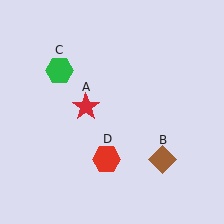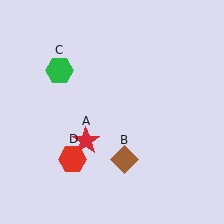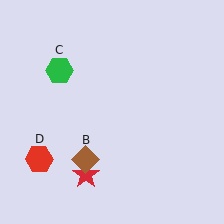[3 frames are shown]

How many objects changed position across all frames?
3 objects changed position: red star (object A), brown diamond (object B), red hexagon (object D).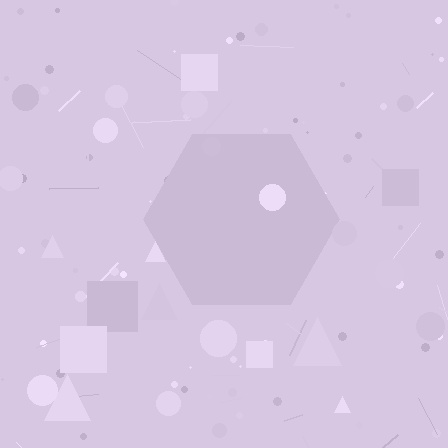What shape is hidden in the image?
A hexagon is hidden in the image.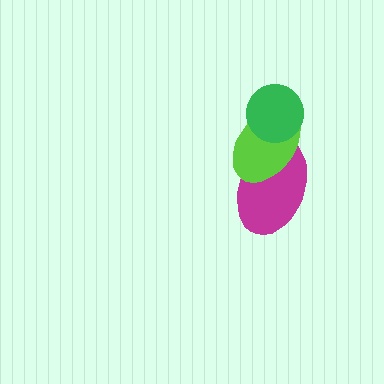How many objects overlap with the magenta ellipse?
1 object overlaps with the magenta ellipse.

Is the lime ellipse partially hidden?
Yes, it is partially covered by another shape.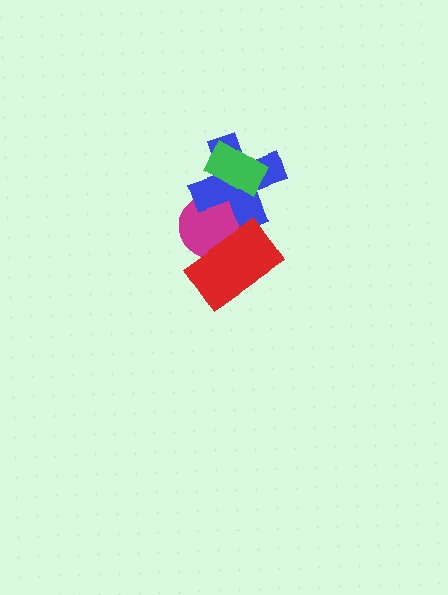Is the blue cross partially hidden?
Yes, it is partially covered by another shape.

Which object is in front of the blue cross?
The green rectangle is in front of the blue cross.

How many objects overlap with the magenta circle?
2 objects overlap with the magenta circle.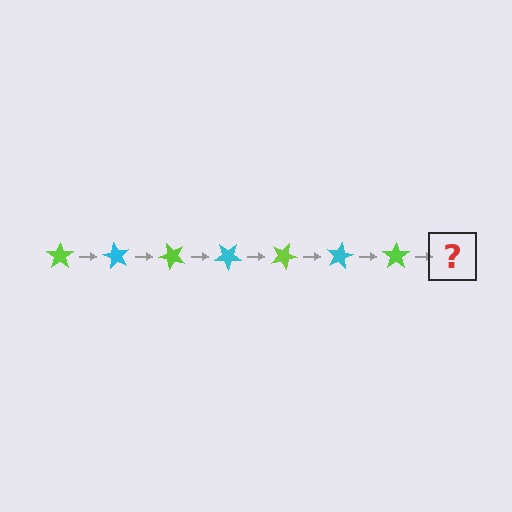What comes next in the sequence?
The next element should be a cyan star, rotated 420 degrees from the start.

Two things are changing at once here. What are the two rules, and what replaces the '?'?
The two rules are that it rotates 60 degrees each step and the color cycles through lime and cyan. The '?' should be a cyan star, rotated 420 degrees from the start.